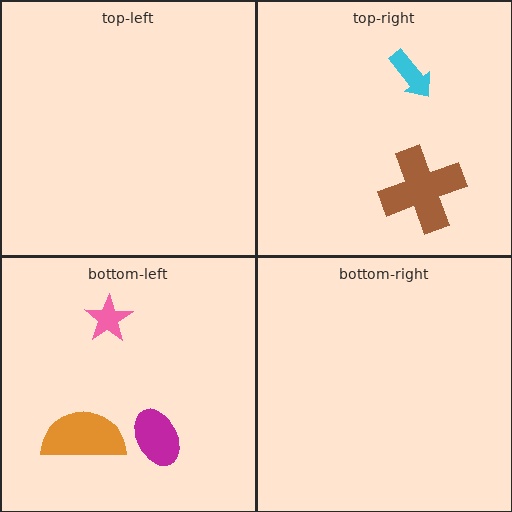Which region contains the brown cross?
The top-right region.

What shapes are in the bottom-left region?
The pink star, the orange semicircle, the magenta ellipse.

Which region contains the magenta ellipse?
The bottom-left region.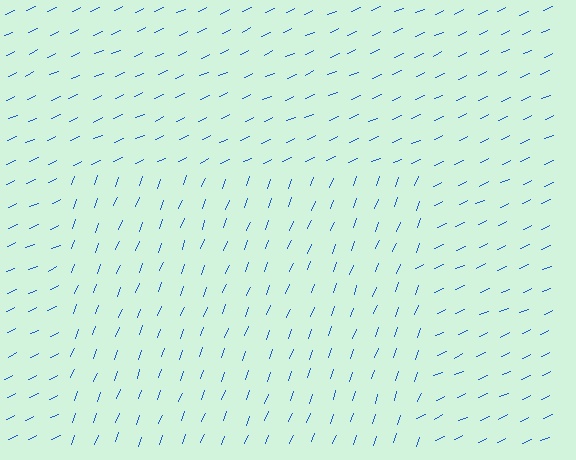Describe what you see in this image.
The image is filled with small blue line segments. A rectangle region in the image has lines oriented differently from the surrounding lines, creating a visible texture boundary.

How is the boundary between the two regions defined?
The boundary is defined purely by a change in line orientation (approximately 45 degrees difference). All lines are the same color and thickness.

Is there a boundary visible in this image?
Yes, there is a texture boundary formed by a change in line orientation.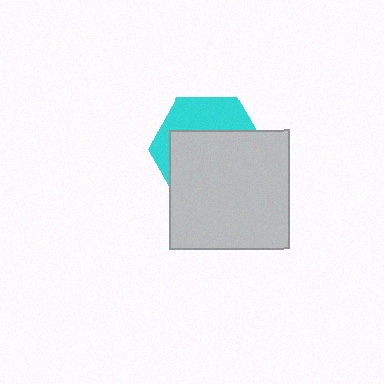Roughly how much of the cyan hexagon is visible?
A small part of it is visible (roughly 35%).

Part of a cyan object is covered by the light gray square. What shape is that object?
It is a hexagon.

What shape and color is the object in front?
The object in front is a light gray square.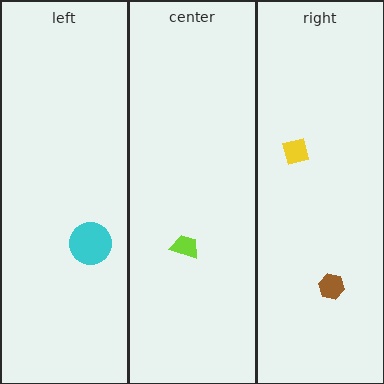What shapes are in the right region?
The yellow square, the brown hexagon.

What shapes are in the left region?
The cyan circle.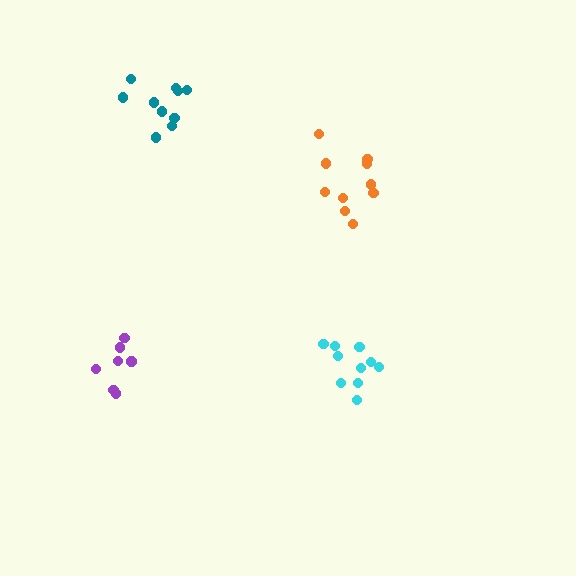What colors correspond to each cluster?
The clusters are colored: orange, purple, cyan, teal.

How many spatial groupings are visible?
There are 4 spatial groupings.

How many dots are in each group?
Group 1: 10 dots, Group 2: 7 dots, Group 3: 10 dots, Group 4: 10 dots (37 total).